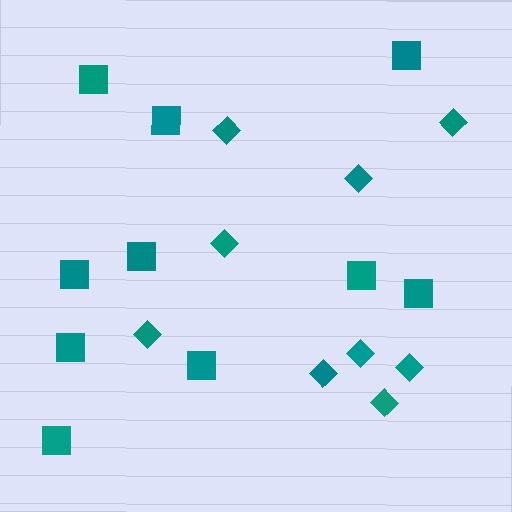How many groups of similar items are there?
There are 2 groups: one group of diamonds (9) and one group of squares (10).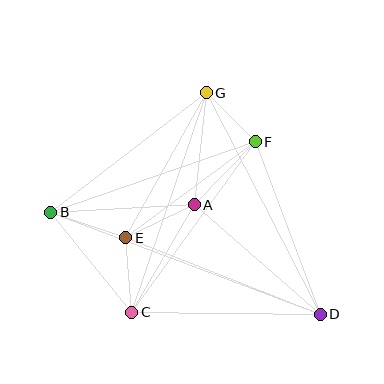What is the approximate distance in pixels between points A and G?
The distance between A and G is approximately 112 pixels.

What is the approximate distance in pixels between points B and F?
The distance between B and F is approximately 216 pixels.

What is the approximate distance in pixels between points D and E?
The distance between D and E is approximately 209 pixels.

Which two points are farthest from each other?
Points B and D are farthest from each other.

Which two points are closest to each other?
Points F and G are closest to each other.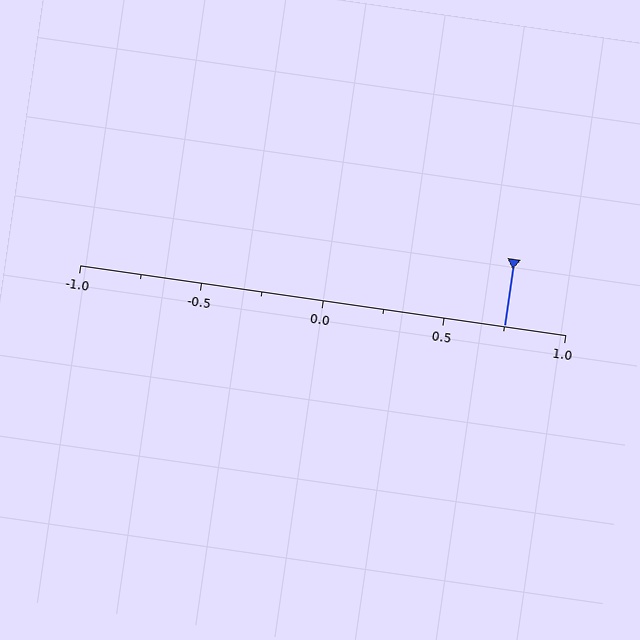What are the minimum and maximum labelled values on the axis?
The axis runs from -1.0 to 1.0.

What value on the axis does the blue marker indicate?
The marker indicates approximately 0.75.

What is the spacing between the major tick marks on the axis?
The major ticks are spaced 0.5 apart.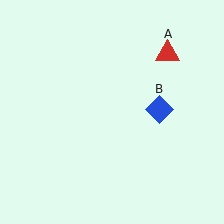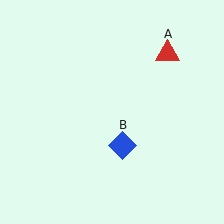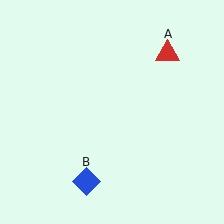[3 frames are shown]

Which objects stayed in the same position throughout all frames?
Red triangle (object A) remained stationary.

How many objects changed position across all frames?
1 object changed position: blue diamond (object B).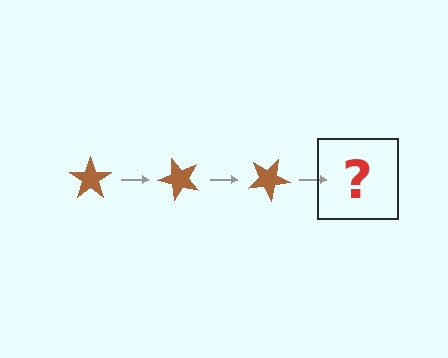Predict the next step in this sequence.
The next step is a brown star rotated 150 degrees.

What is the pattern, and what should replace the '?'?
The pattern is that the star rotates 50 degrees each step. The '?' should be a brown star rotated 150 degrees.